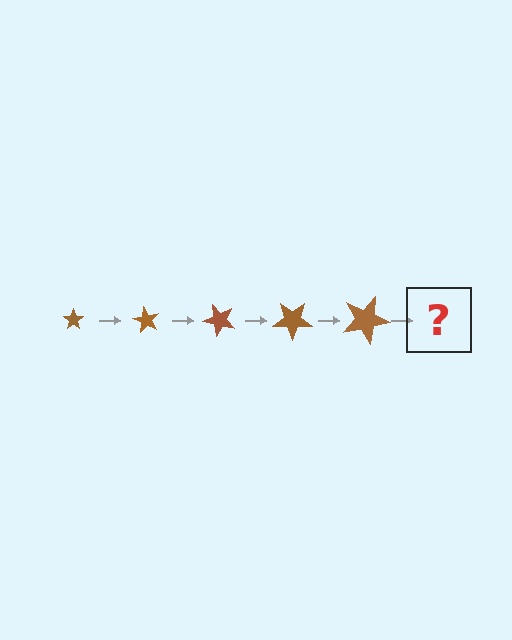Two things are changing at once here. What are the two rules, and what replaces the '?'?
The two rules are that the star grows larger each step and it rotates 60 degrees each step. The '?' should be a star, larger than the previous one and rotated 300 degrees from the start.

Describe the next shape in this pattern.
It should be a star, larger than the previous one and rotated 300 degrees from the start.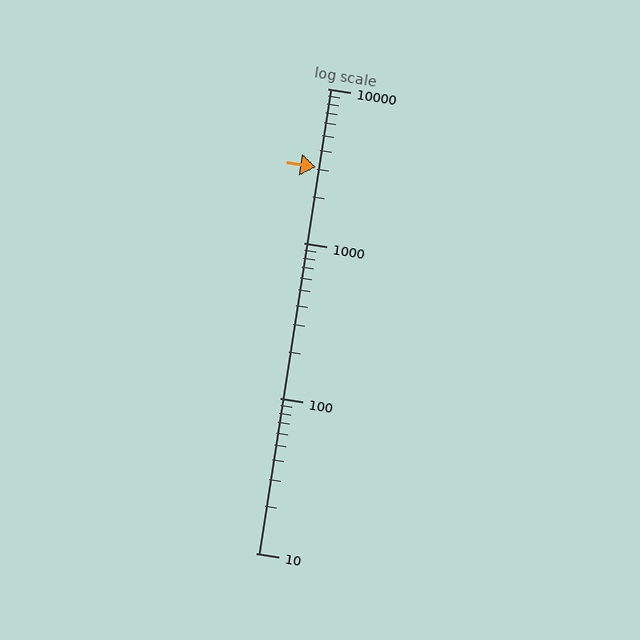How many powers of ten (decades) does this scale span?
The scale spans 3 decades, from 10 to 10000.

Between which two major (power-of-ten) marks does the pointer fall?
The pointer is between 1000 and 10000.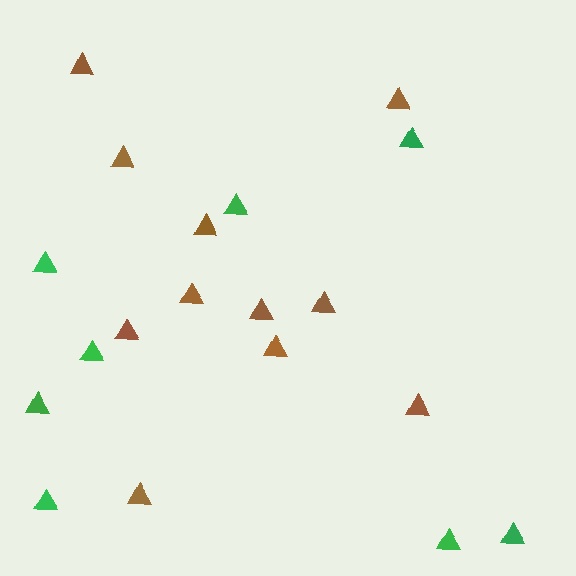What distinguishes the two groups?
There are 2 groups: one group of brown triangles (11) and one group of green triangles (8).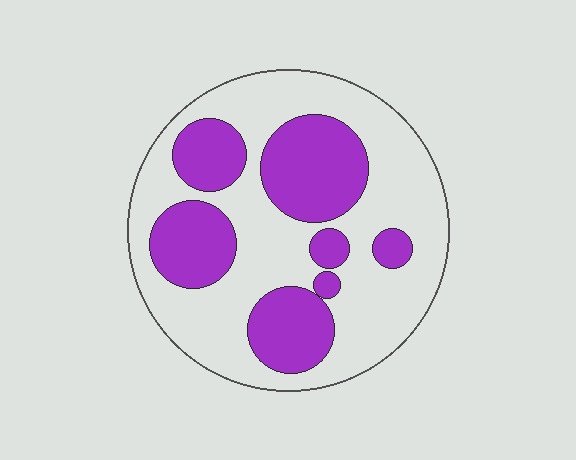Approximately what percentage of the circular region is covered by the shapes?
Approximately 35%.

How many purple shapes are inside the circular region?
7.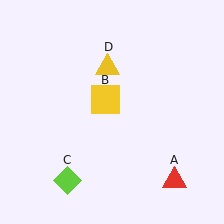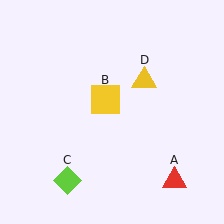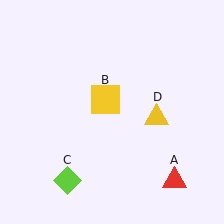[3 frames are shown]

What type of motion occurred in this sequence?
The yellow triangle (object D) rotated clockwise around the center of the scene.